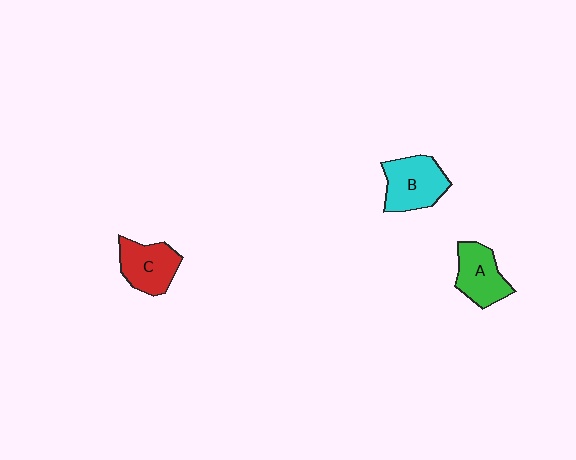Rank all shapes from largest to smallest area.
From largest to smallest: B (cyan), C (red), A (green).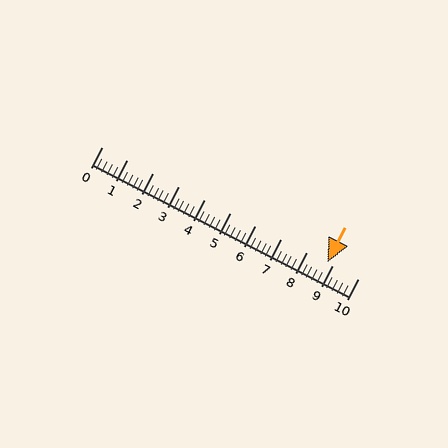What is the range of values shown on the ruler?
The ruler shows values from 0 to 10.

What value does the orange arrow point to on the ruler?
The orange arrow points to approximately 8.8.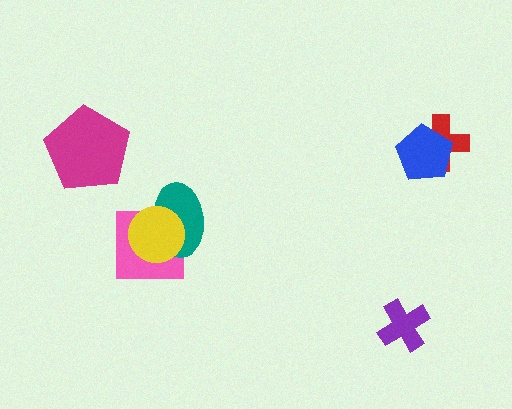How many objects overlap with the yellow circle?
2 objects overlap with the yellow circle.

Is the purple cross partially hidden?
No, no other shape covers it.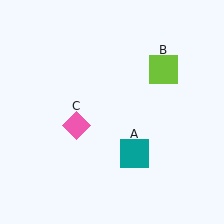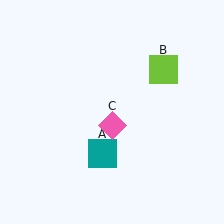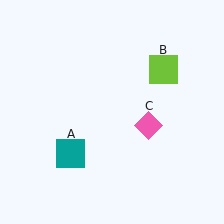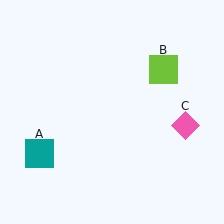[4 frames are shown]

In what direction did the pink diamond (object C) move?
The pink diamond (object C) moved right.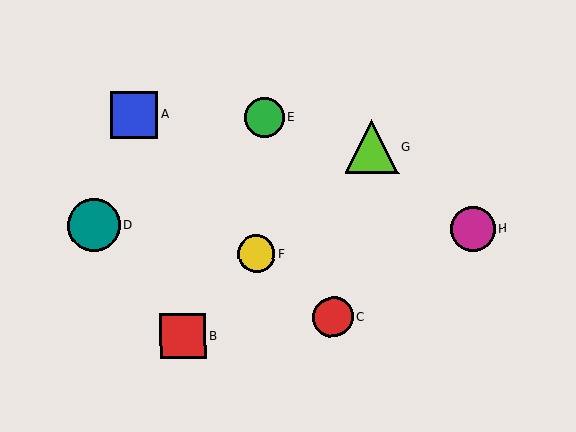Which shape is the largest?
The lime triangle (labeled G) is the largest.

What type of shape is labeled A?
Shape A is a blue square.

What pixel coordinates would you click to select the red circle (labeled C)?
Click at (333, 317) to select the red circle C.